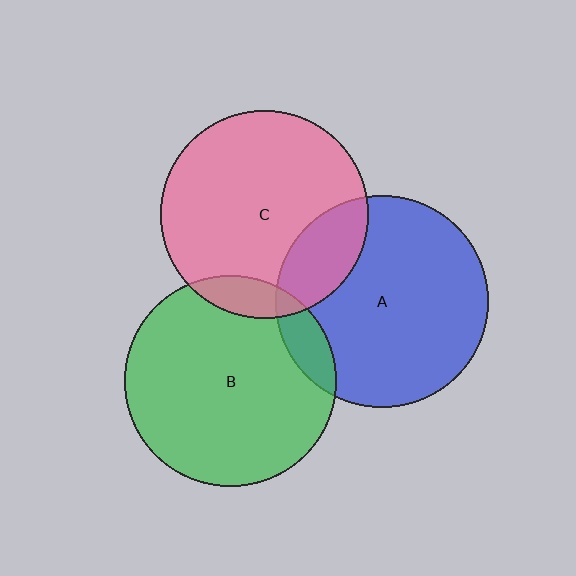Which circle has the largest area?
Circle A (blue).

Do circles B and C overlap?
Yes.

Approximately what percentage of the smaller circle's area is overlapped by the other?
Approximately 10%.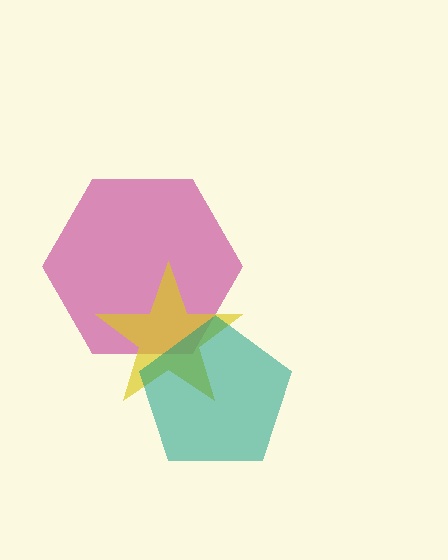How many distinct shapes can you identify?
There are 3 distinct shapes: a magenta hexagon, a yellow star, a teal pentagon.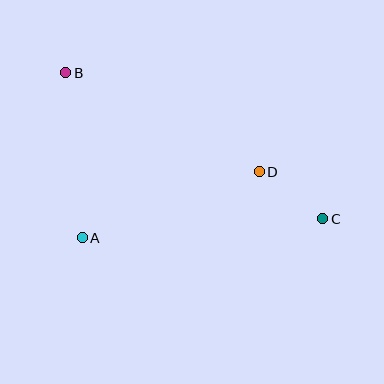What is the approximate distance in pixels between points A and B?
The distance between A and B is approximately 166 pixels.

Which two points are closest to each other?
Points C and D are closest to each other.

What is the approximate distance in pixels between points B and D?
The distance between B and D is approximately 218 pixels.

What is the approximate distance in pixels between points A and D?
The distance between A and D is approximately 189 pixels.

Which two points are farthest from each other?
Points B and C are farthest from each other.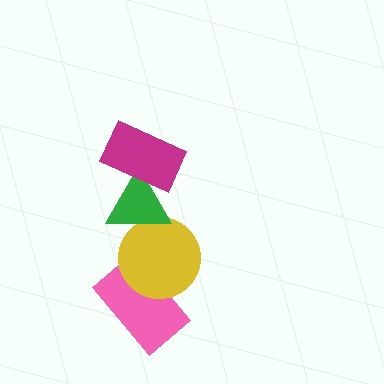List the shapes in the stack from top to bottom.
From top to bottom: the magenta rectangle, the green triangle, the yellow circle, the pink rectangle.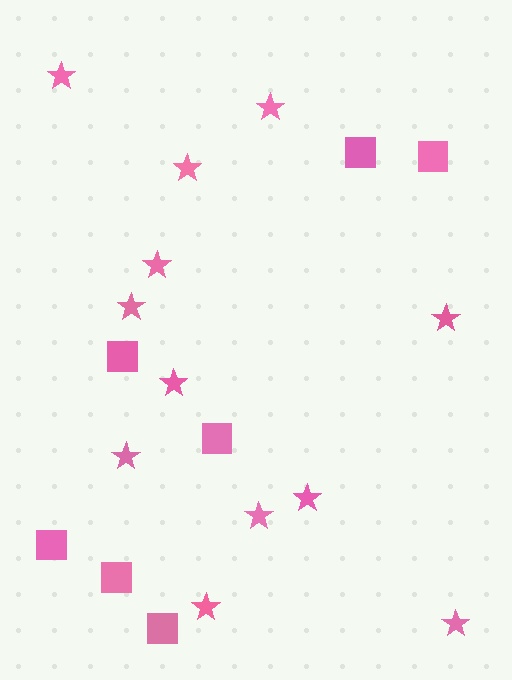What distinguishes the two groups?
There are 2 groups: one group of squares (7) and one group of stars (12).